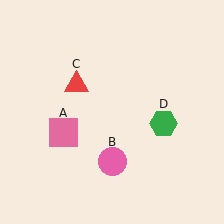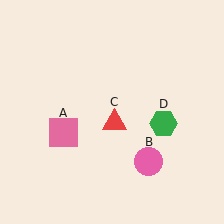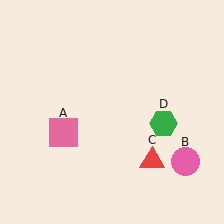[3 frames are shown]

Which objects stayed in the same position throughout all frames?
Pink square (object A) and green hexagon (object D) remained stationary.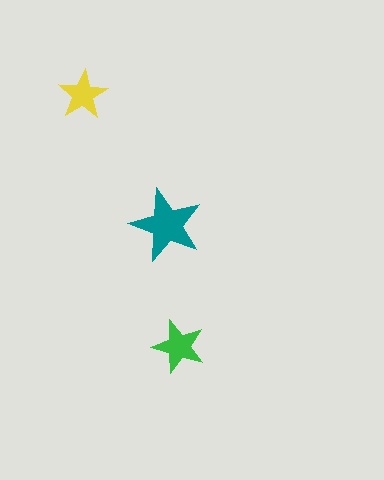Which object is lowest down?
The green star is bottommost.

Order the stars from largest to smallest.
the teal one, the green one, the yellow one.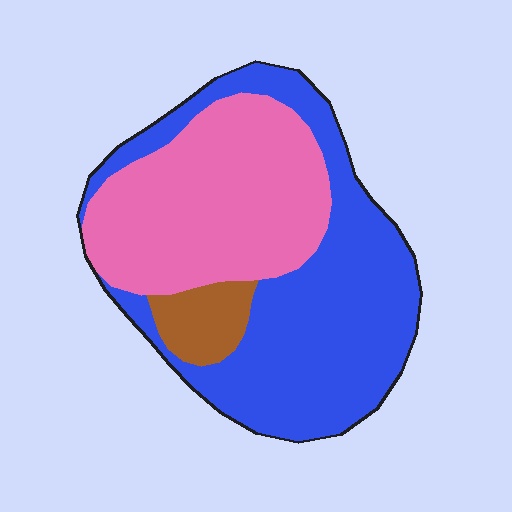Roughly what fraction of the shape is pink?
Pink takes up about two fifths (2/5) of the shape.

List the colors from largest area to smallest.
From largest to smallest: blue, pink, brown.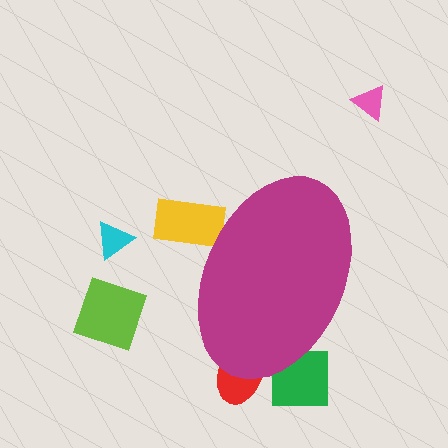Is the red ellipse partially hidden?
Yes, the red ellipse is partially hidden behind the magenta ellipse.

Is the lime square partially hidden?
No, the lime square is fully visible.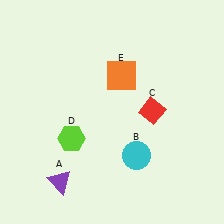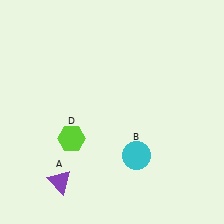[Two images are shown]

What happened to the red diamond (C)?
The red diamond (C) was removed in Image 2. It was in the top-right area of Image 1.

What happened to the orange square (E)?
The orange square (E) was removed in Image 2. It was in the top-right area of Image 1.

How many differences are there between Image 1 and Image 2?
There are 2 differences between the two images.